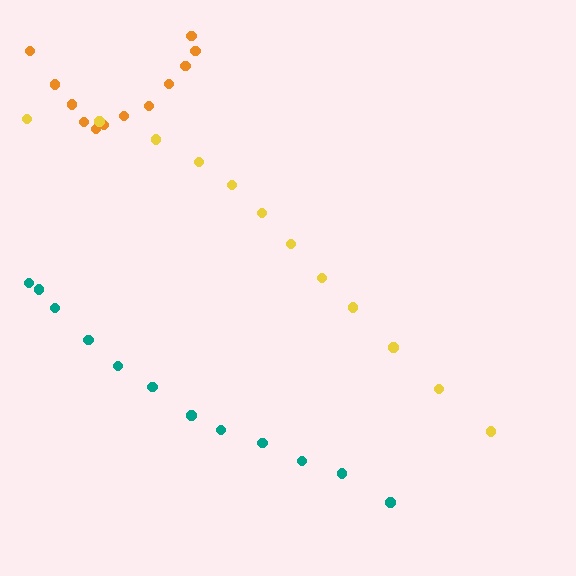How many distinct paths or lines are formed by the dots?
There are 3 distinct paths.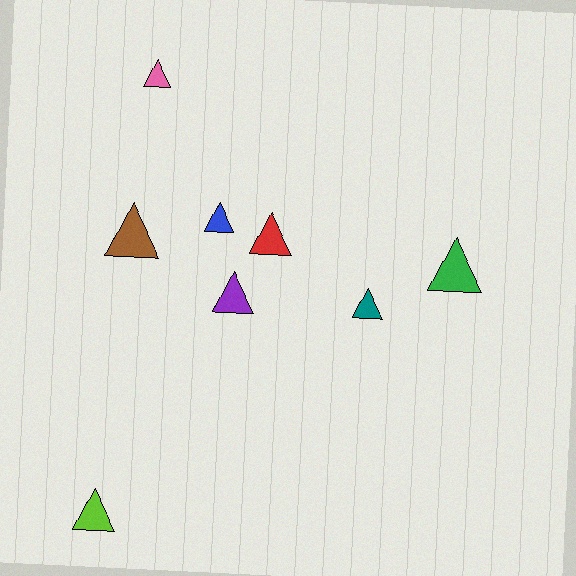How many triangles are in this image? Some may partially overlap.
There are 8 triangles.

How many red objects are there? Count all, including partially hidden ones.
There is 1 red object.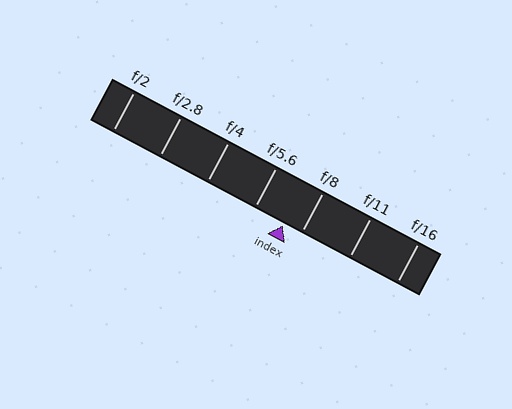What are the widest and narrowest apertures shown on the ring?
The widest aperture shown is f/2 and the narrowest is f/16.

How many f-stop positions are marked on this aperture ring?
There are 7 f-stop positions marked.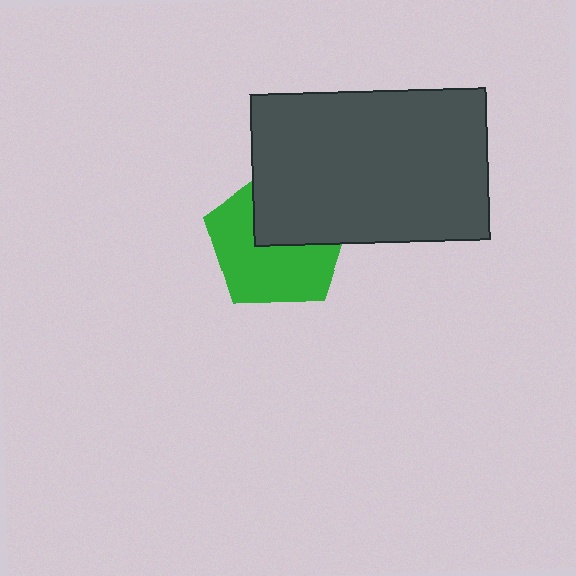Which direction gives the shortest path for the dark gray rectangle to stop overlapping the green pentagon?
Moving toward the upper-right gives the shortest separation.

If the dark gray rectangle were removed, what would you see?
You would see the complete green pentagon.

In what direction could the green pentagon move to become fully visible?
The green pentagon could move toward the lower-left. That would shift it out from behind the dark gray rectangle entirely.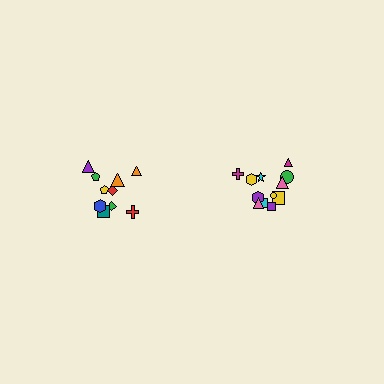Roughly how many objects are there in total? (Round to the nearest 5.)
Roughly 20 objects in total.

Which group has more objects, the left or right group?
The right group.